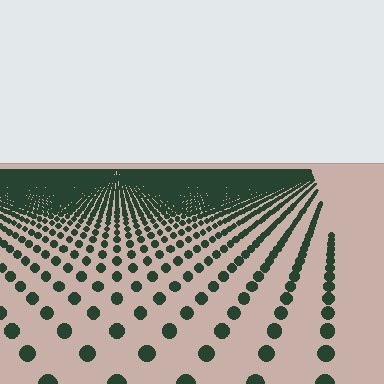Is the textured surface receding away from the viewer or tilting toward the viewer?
The surface is receding away from the viewer. Texture elements get smaller and denser toward the top.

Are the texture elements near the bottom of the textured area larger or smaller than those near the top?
Larger. Near the bottom, elements are closer to the viewer and appear at a bigger on-screen size.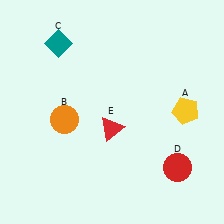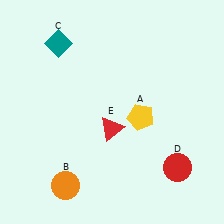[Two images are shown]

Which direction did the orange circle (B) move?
The orange circle (B) moved down.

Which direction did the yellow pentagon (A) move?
The yellow pentagon (A) moved left.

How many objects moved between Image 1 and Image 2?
2 objects moved between the two images.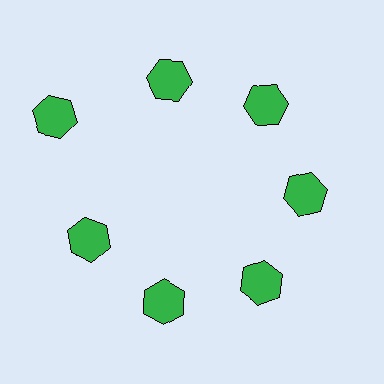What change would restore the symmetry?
The symmetry would be restored by moving it inward, back onto the ring so that all 7 hexagons sit at equal angles and equal distance from the center.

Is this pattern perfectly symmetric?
No. The 7 green hexagons are arranged in a ring, but one element near the 10 o'clock position is pushed outward from the center, breaking the 7-fold rotational symmetry.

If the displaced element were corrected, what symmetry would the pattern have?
It would have 7-fold rotational symmetry — the pattern would map onto itself every 51 degrees.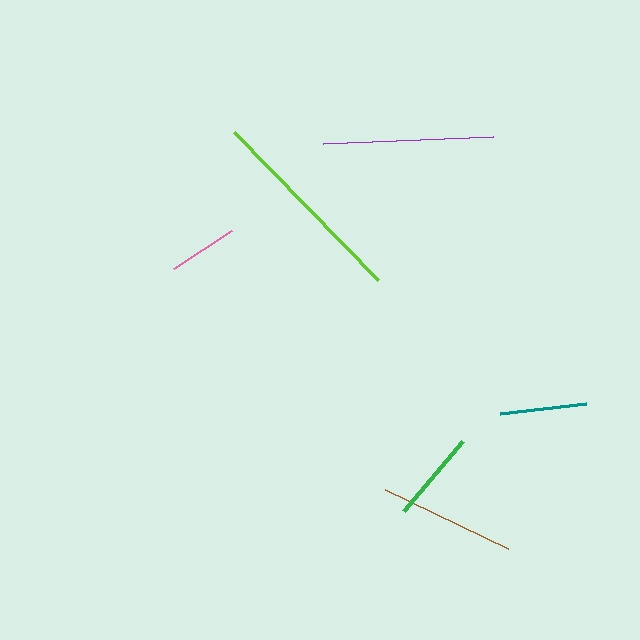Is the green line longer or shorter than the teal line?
The green line is longer than the teal line.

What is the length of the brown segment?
The brown segment is approximately 136 pixels long.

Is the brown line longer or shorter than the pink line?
The brown line is longer than the pink line.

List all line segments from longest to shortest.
From longest to shortest: lime, purple, brown, green, teal, pink.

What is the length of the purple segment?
The purple segment is approximately 170 pixels long.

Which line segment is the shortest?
The pink line is the shortest at approximately 69 pixels.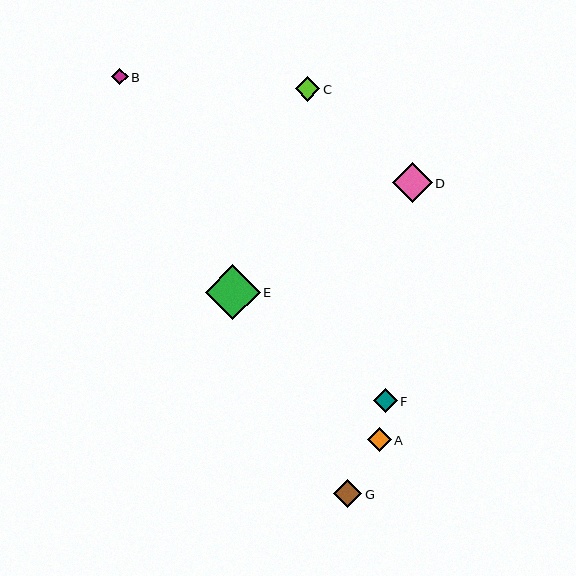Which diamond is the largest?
Diamond E is the largest with a size of approximately 55 pixels.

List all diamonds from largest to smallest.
From largest to smallest: E, D, G, C, A, F, B.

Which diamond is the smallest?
Diamond B is the smallest with a size of approximately 17 pixels.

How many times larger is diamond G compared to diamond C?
Diamond G is approximately 1.1 times the size of diamond C.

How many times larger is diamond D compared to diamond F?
Diamond D is approximately 1.7 times the size of diamond F.